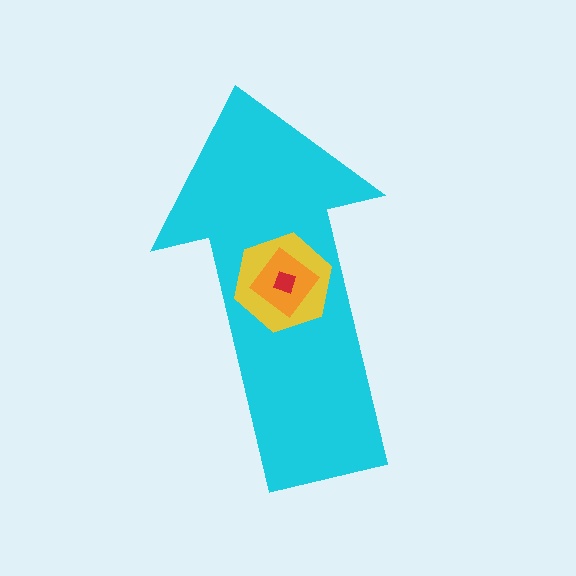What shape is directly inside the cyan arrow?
The yellow hexagon.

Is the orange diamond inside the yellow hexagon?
Yes.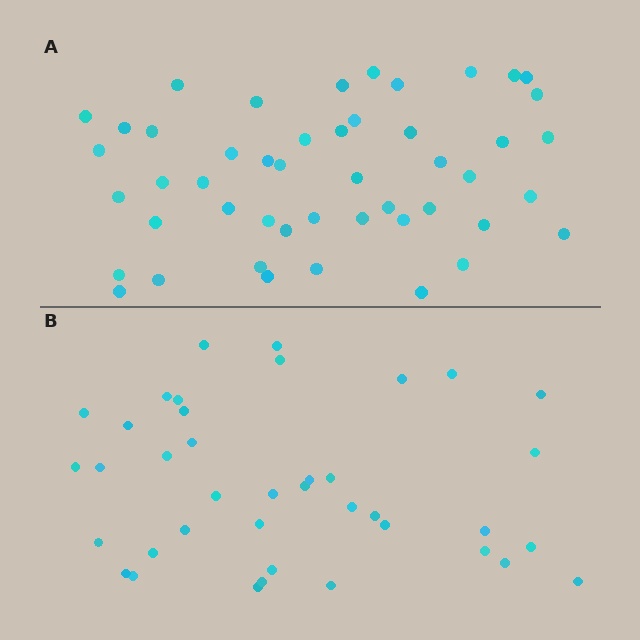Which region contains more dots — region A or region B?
Region A (the top region) has more dots.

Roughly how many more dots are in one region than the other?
Region A has roughly 8 or so more dots than region B.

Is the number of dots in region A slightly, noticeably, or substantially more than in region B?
Region A has only slightly more — the two regions are fairly close. The ratio is roughly 1.2 to 1.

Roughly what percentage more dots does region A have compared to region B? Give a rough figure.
About 25% more.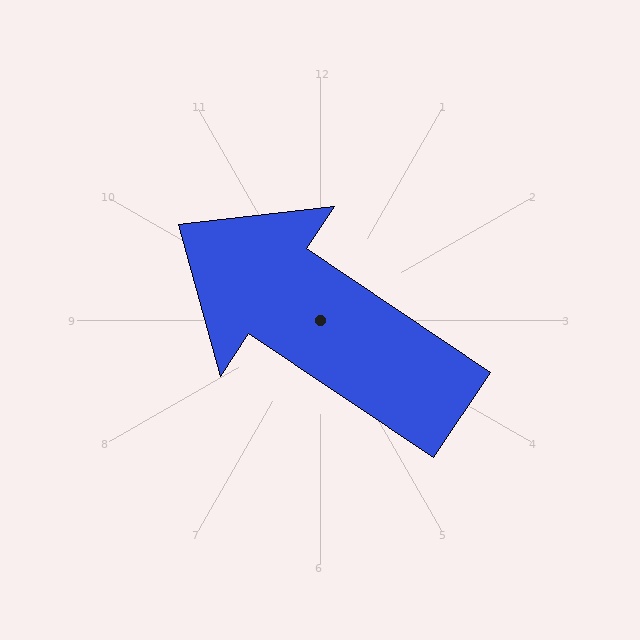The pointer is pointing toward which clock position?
Roughly 10 o'clock.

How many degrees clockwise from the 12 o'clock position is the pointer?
Approximately 304 degrees.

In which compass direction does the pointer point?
Northwest.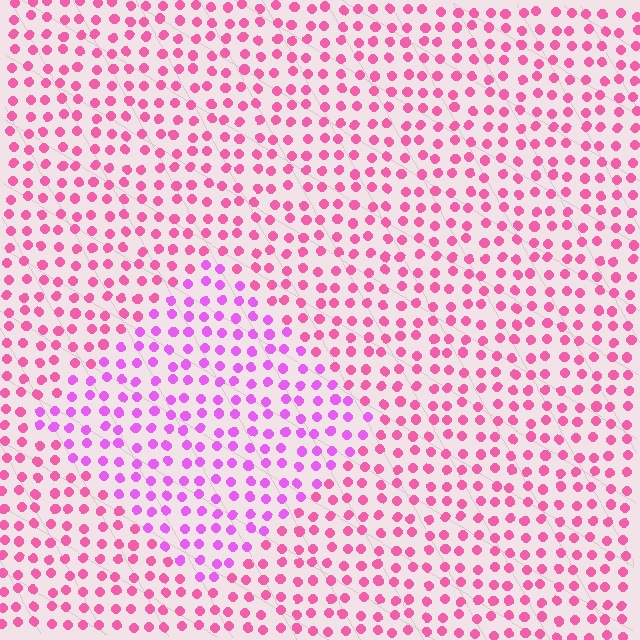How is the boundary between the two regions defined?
The boundary is defined purely by a slight shift in hue (about 33 degrees). Spacing, size, and orientation are identical on both sides.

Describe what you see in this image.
The image is filled with small pink elements in a uniform arrangement. A diamond-shaped region is visible where the elements are tinted to a slightly different hue, forming a subtle color boundary.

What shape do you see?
I see a diamond.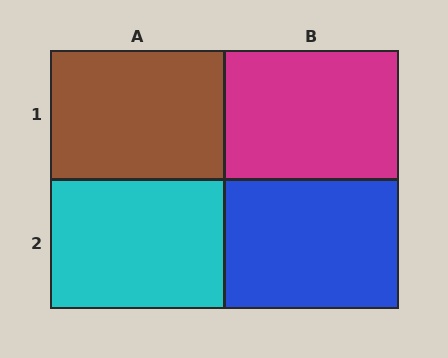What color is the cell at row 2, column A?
Cyan.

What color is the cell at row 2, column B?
Blue.